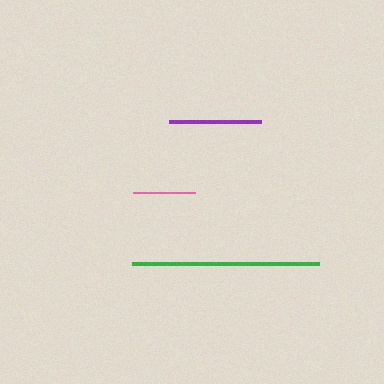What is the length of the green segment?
The green segment is approximately 187 pixels long.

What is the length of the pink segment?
The pink segment is approximately 61 pixels long.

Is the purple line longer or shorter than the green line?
The green line is longer than the purple line.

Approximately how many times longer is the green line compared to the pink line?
The green line is approximately 3.0 times the length of the pink line.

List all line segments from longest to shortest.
From longest to shortest: green, purple, pink.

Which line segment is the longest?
The green line is the longest at approximately 187 pixels.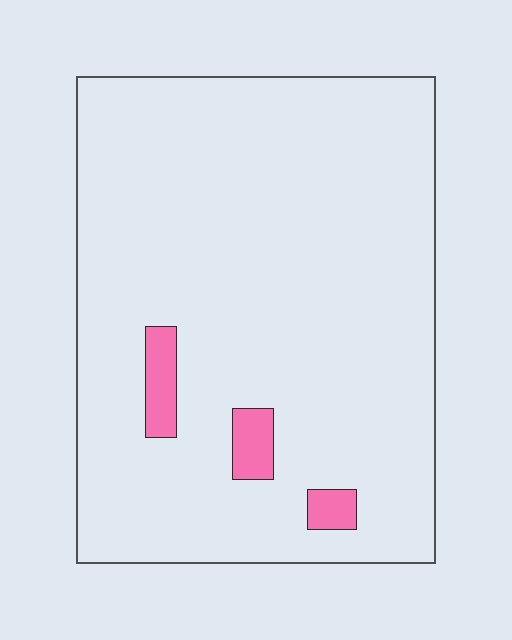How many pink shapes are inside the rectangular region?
3.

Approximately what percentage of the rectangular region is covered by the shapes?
Approximately 5%.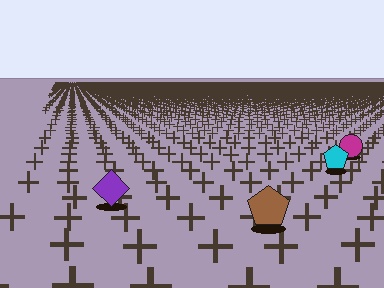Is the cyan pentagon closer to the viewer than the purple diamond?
No. The purple diamond is closer — you can tell from the texture gradient: the ground texture is coarser near it.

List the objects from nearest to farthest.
From nearest to farthest: the brown pentagon, the purple diamond, the cyan pentagon, the magenta circle.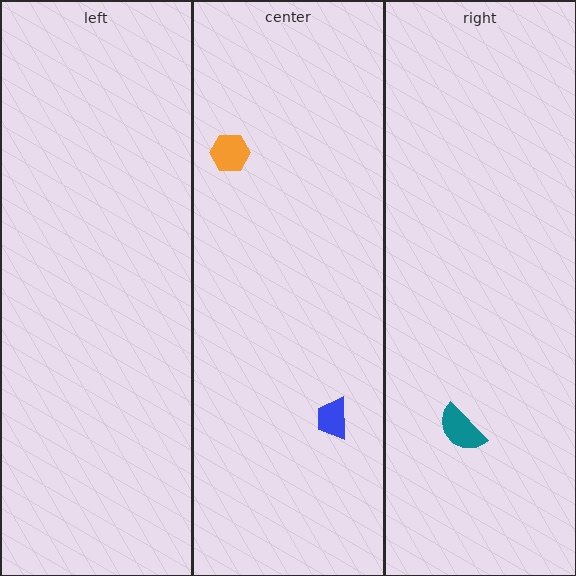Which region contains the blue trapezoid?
The center region.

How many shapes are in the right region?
1.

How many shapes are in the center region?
2.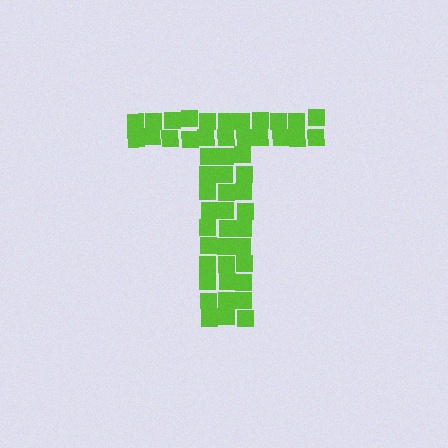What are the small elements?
The small elements are squares.